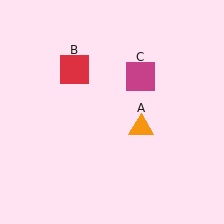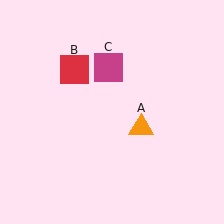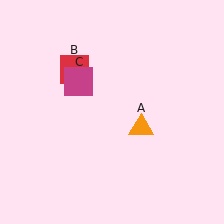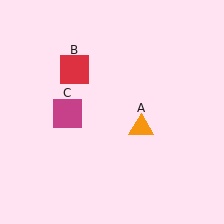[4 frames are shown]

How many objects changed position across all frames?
1 object changed position: magenta square (object C).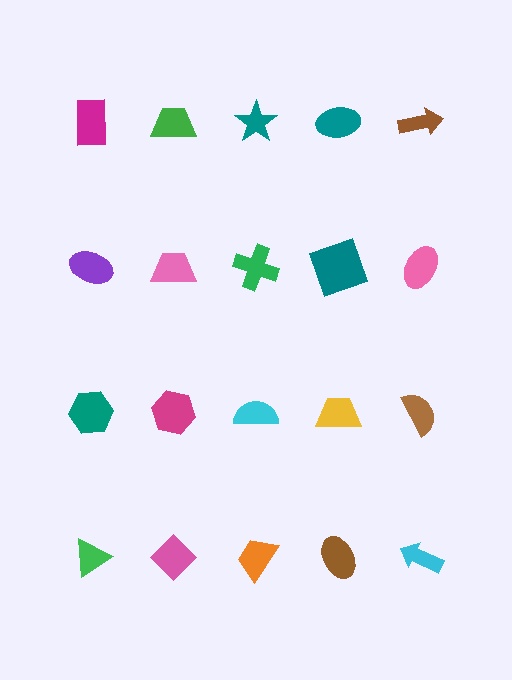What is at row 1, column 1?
A magenta rectangle.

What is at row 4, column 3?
An orange trapezoid.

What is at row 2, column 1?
A purple ellipse.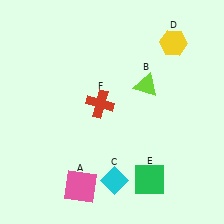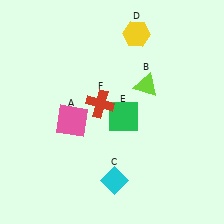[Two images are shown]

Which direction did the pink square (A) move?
The pink square (A) moved up.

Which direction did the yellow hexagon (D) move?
The yellow hexagon (D) moved left.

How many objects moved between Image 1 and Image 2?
3 objects moved between the two images.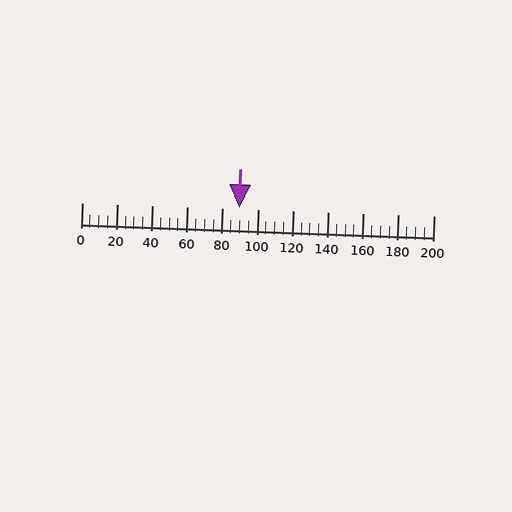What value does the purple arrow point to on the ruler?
The purple arrow points to approximately 90.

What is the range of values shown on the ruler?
The ruler shows values from 0 to 200.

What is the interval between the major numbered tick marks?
The major tick marks are spaced 20 units apart.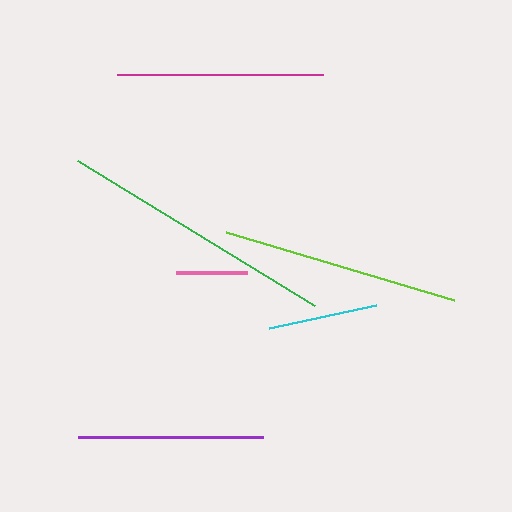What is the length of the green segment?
The green segment is approximately 278 pixels long.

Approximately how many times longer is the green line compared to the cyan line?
The green line is approximately 2.5 times the length of the cyan line.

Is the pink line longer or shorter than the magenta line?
The magenta line is longer than the pink line.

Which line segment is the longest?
The green line is the longest at approximately 278 pixels.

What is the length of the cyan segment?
The cyan segment is approximately 109 pixels long.